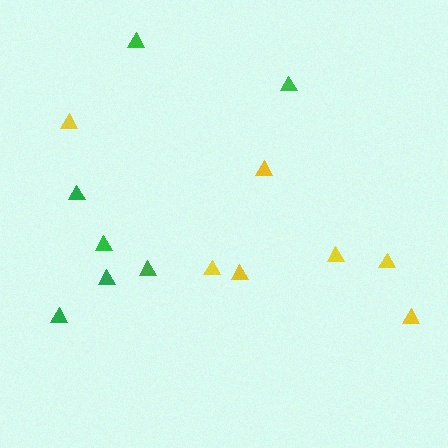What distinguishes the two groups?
There are 2 groups: one group of green triangles (7) and one group of yellow triangles (7).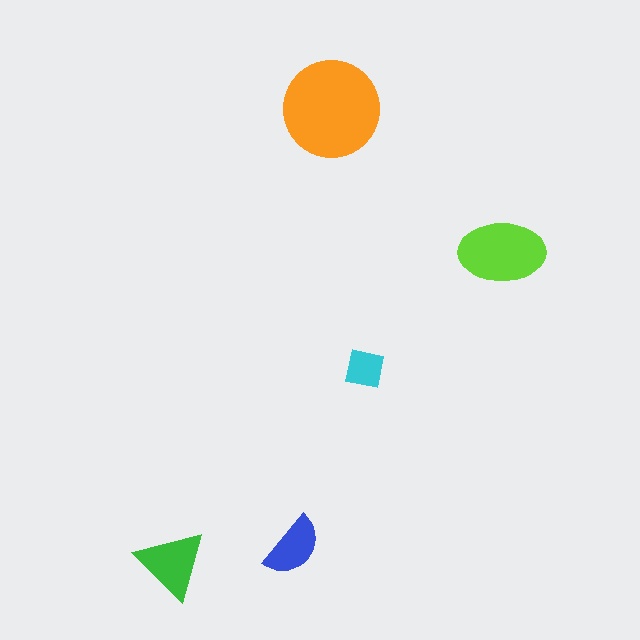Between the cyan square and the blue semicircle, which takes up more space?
The blue semicircle.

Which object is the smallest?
The cyan square.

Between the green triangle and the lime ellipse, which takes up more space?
The lime ellipse.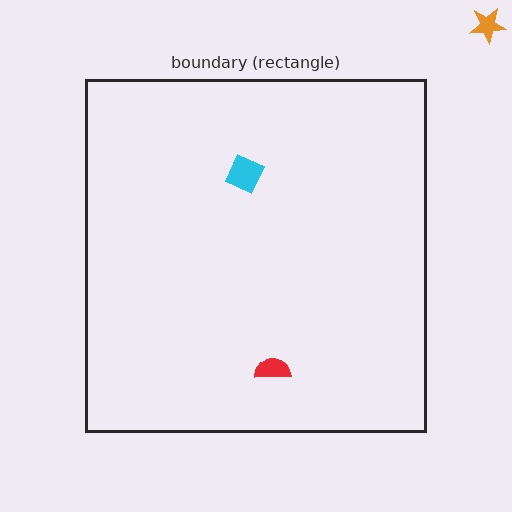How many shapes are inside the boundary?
2 inside, 1 outside.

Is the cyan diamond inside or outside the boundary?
Inside.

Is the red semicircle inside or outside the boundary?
Inside.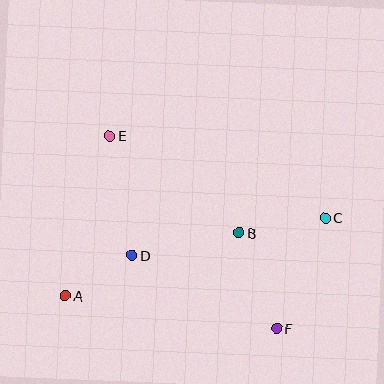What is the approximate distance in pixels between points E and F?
The distance between E and F is approximately 255 pixels.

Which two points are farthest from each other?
Points A and C are farthest from each other.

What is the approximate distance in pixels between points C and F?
The distance between C and F is approximately 121 pixels.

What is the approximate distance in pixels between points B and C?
The distance between B and C is approximately 88 pixels.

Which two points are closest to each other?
Points A and D are closest to each other.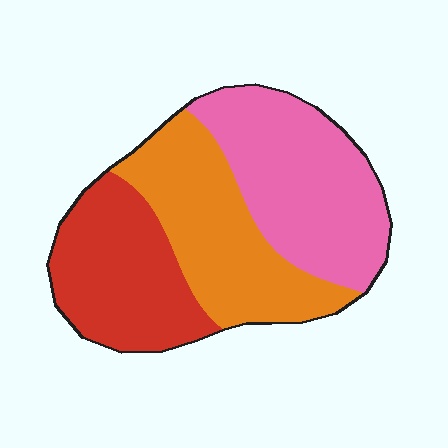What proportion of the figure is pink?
Pink covers roughly 35% of the figure.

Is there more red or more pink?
Pink.